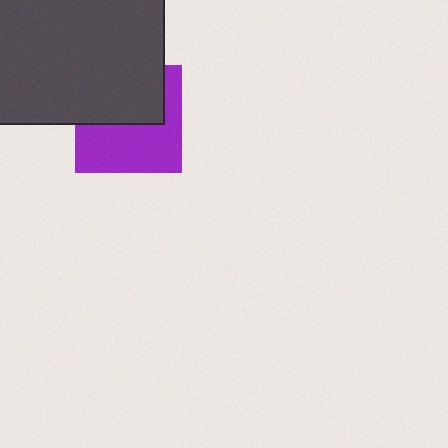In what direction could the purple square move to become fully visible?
The purple square could move down. That would shift it out from behind the dark gray rectangle entirely.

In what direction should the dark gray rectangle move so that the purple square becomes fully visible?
The dark gray rectangle should move up. That is the shortest direction to clear the overlap and leave the purple square fully visible.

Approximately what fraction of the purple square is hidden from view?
Roughly 47% of the purple square is hidden behind the dark gray rectangle.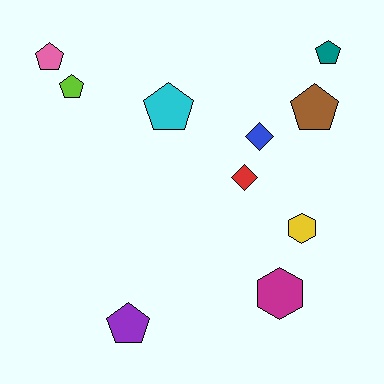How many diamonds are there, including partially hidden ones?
There are 2 diamonds.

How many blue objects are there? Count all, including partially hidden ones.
There is 1 blue object.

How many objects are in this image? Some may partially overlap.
There are 10 objects.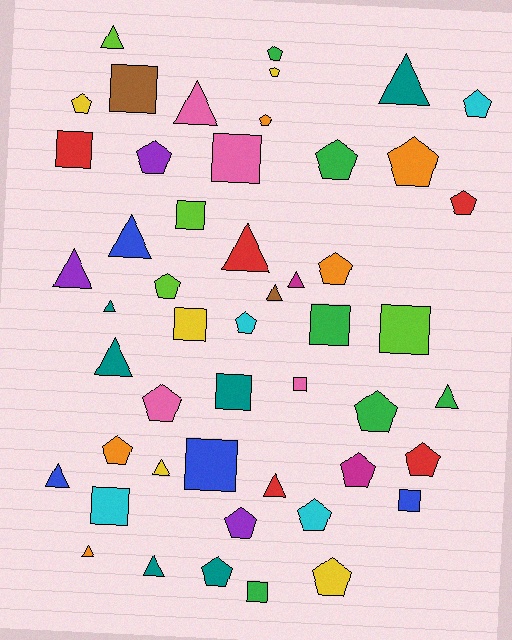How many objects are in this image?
There are 50 objects.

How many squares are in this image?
There are 13 squares.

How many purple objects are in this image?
There are 3 purple objects.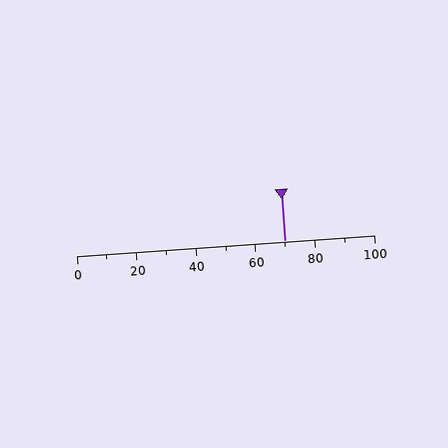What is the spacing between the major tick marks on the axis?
The major ticks are spaced 20 apart.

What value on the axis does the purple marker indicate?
The marker indicates approximately 70.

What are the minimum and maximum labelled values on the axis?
The axis runs from 0 to 100.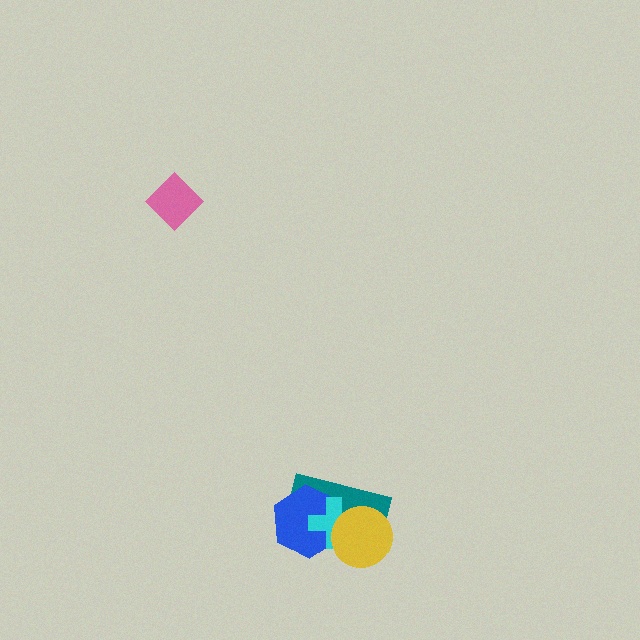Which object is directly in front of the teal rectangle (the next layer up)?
The blue hexagon is directly in front of the teal rectangle.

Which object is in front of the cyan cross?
The yellow circle is in front of the cyan cross.